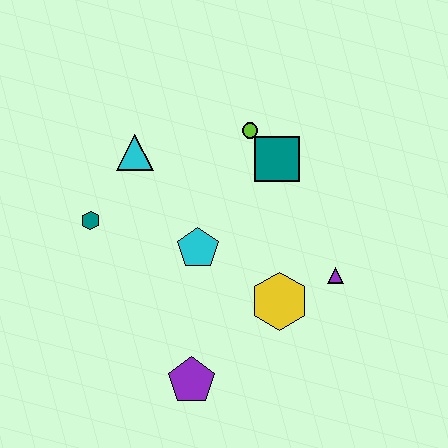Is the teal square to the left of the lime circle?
No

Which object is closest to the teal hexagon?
The cyan triangle is closest to the teal hexagon.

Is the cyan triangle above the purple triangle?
Yes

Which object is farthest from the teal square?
The purple pentagon is farthest from the teal square.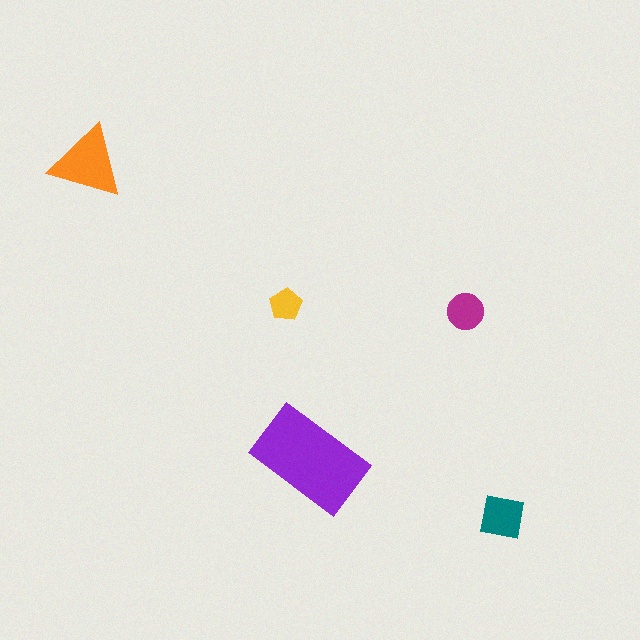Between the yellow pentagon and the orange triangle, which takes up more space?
The orange triangle.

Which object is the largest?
The purple rectangle.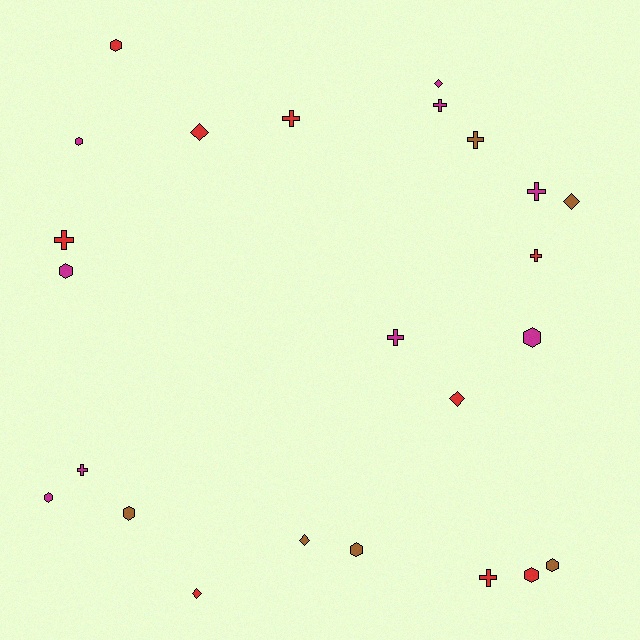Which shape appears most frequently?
Cross, with 9 objects.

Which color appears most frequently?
Magenta, with 9 objects.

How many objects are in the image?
There are 24 objects.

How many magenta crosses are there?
There are 4 magenta crosses.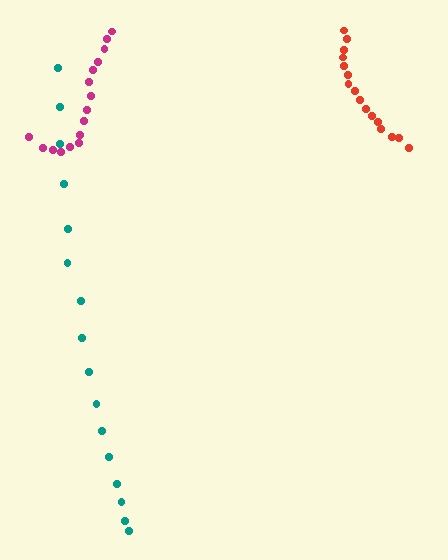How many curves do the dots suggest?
There are 3 distinct paths.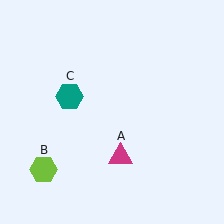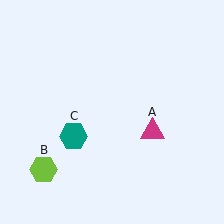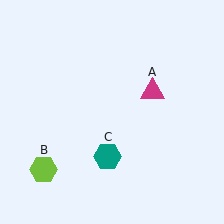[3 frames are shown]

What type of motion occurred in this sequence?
The magenta triangle (object A), teal hexagon (object C) rotated counterclockwise around the center of the scene.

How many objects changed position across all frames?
2 objects changed position: magenta triangle (object A), teal hexagon (object C).